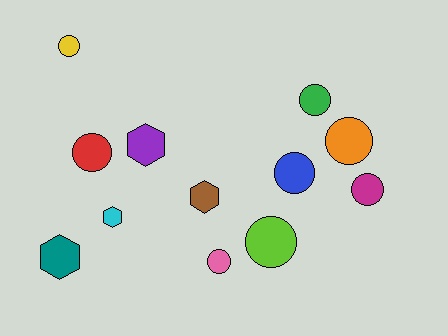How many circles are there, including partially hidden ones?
There are 8 circles.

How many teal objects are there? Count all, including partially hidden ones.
There is 1 teal object.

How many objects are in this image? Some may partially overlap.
There are 12 objects.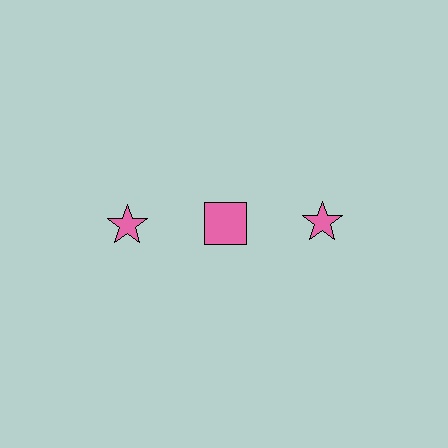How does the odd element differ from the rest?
It has a different shape: square instead of star.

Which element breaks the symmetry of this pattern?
The pink square in the top row, second from left column breaks the symmetry. All other shapes are pink stars.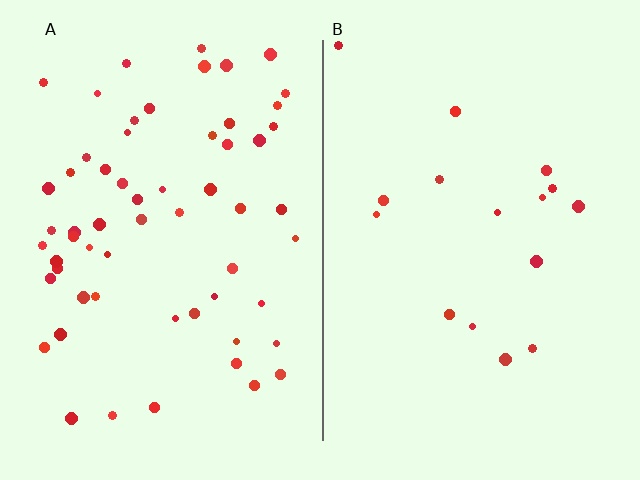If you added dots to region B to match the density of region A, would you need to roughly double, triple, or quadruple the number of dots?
Approximately quadruple.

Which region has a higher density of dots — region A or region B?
A (the left).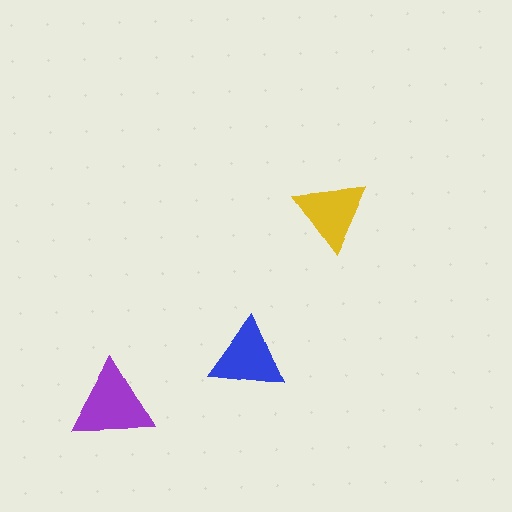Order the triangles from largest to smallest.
the purple one, the blue one, the yellow one.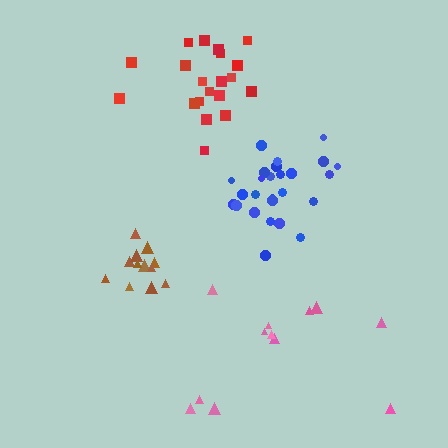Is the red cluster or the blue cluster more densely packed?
Blue.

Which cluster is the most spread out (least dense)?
Pink.